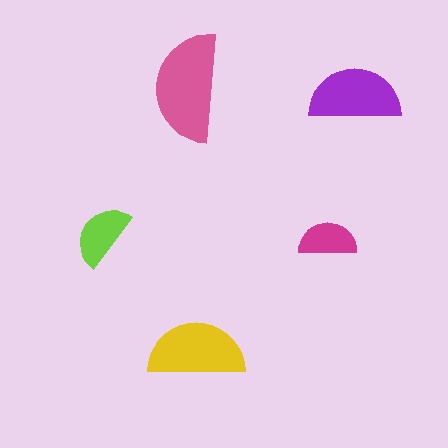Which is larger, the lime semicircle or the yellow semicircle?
The yellow one.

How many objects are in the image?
There are 5 objects in the image.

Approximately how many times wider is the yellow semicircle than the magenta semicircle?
About 1.5 times wider.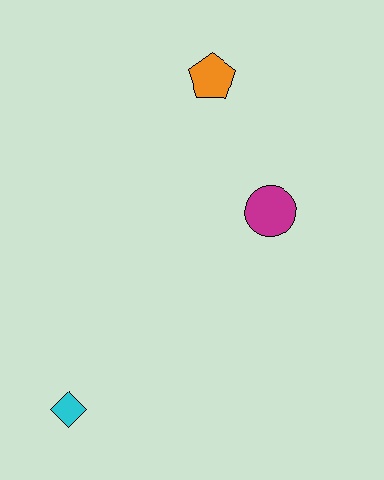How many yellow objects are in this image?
There are no yellow objects.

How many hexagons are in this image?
There are no hexagons.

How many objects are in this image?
There are 3 objects.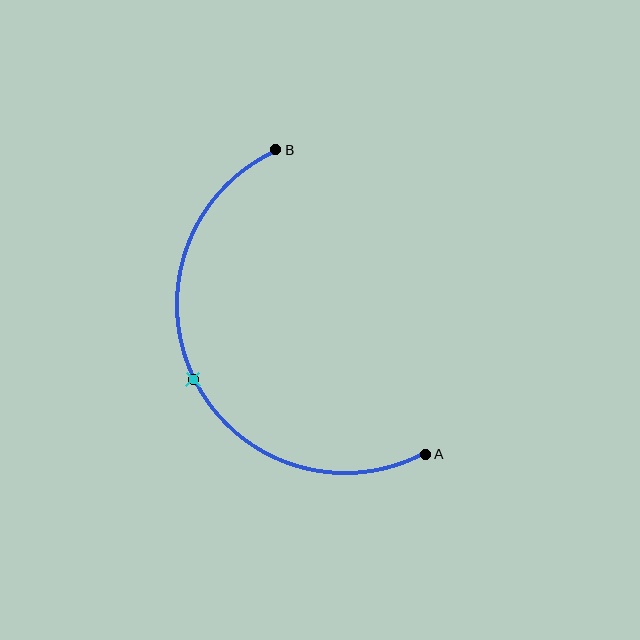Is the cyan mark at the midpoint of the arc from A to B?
Yes. The cyan mark lies on the arc at equal arc-length from both A and B — it is the arc midpoint.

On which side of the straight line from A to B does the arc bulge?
The arc bulges to the left of the straight line connecting A and B.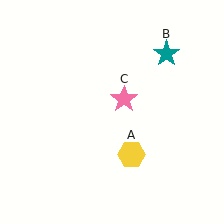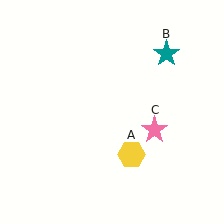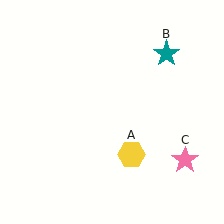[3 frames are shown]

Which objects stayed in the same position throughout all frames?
Yellow hexagon (object A) and teal star (object B) remained stationary.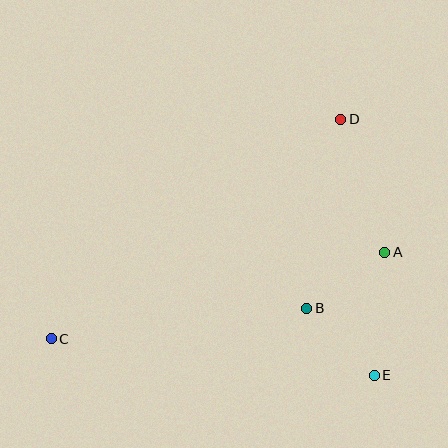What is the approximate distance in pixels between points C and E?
The distance between C and E is approximately 325 pixels.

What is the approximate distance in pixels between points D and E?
The distance between D and E is approximately 259 pixels.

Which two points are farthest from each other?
Points C and D are farthest from each other.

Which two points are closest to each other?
Points B and E are closest to each other.